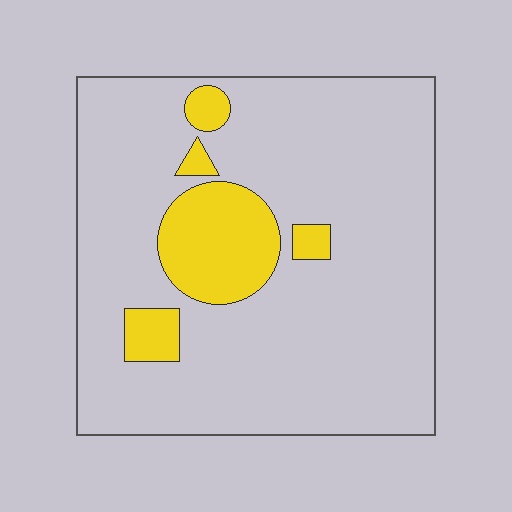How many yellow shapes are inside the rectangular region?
5.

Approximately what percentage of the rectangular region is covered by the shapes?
Approximately 15%.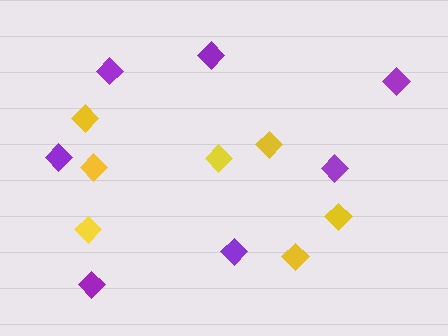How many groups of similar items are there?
There are 2 groups: one group of yellow diamonds (7) and one group of purple diamonds (7).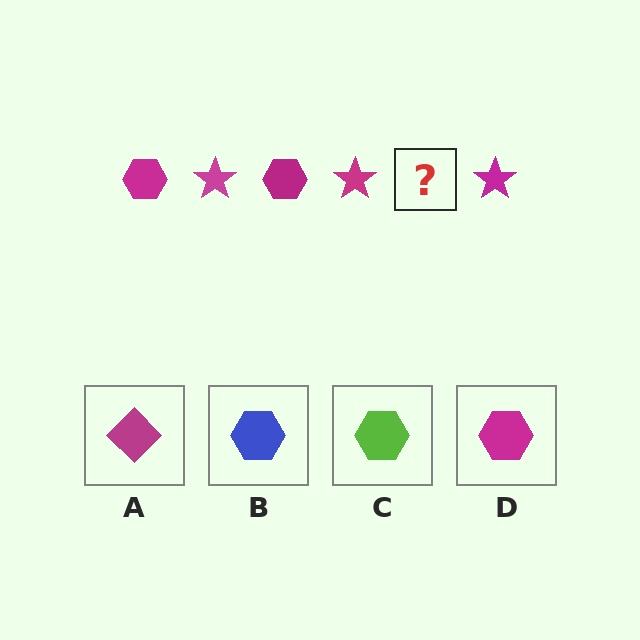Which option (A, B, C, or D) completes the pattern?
D.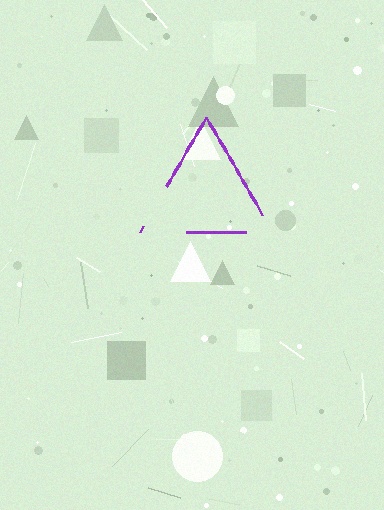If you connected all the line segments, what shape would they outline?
They would outline a triangle.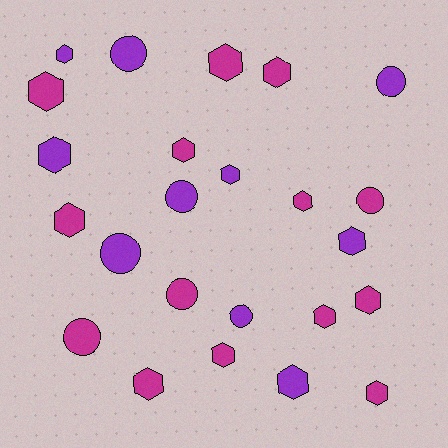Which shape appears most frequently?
Hexagon, with 16 objects.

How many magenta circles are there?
There are 3 magenta circles.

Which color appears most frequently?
Magenta, with 14 objects.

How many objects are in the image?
There are 24 objects.